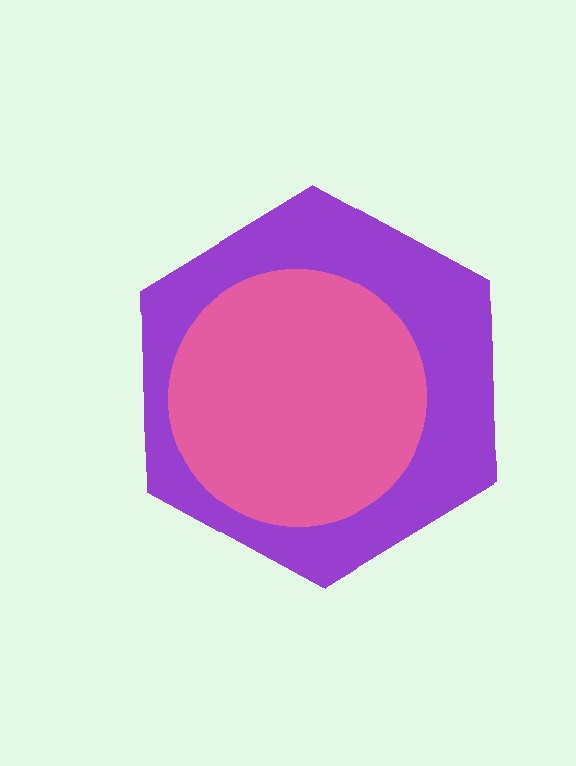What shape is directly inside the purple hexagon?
The pink circle.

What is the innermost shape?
The pink circle.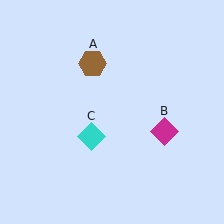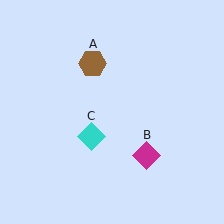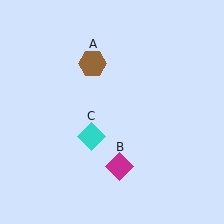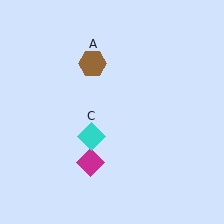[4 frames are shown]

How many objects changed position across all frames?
1 object changed position: magenta diamond (object B).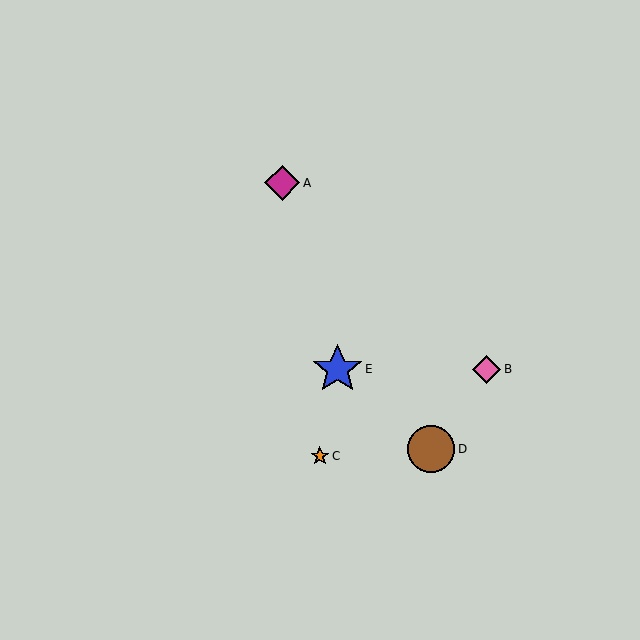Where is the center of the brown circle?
The center of the brown circle is at (431, 449).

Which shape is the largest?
The blue star (labeled E) is the largest.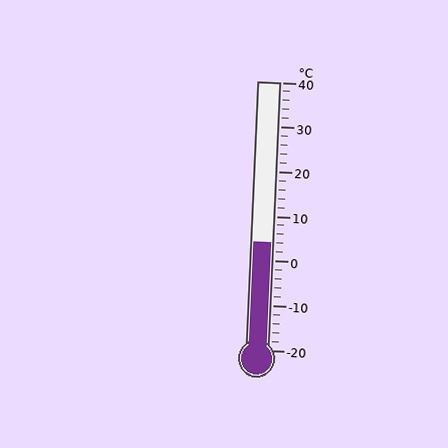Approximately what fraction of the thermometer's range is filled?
The thermometer is filled to approximately 40% of its range.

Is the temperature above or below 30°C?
The temperature is below 30°C.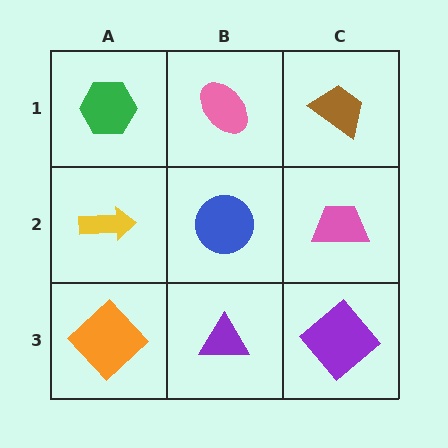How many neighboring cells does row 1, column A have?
2.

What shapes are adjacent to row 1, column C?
A pink trapezoid (row 2, column C), a pink ellipse (row 1, column B).